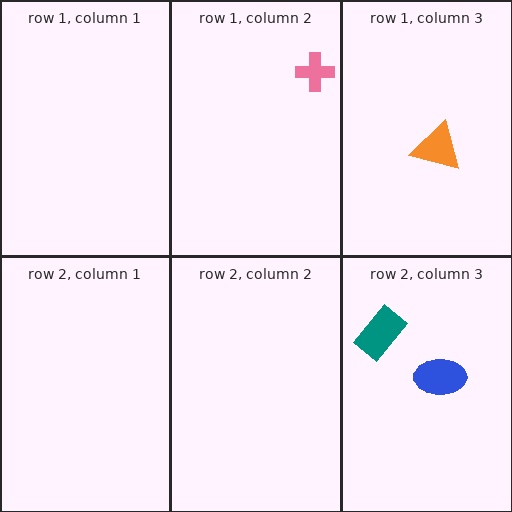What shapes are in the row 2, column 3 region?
The teal rectangle, the blue ellipse.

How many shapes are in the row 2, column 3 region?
2.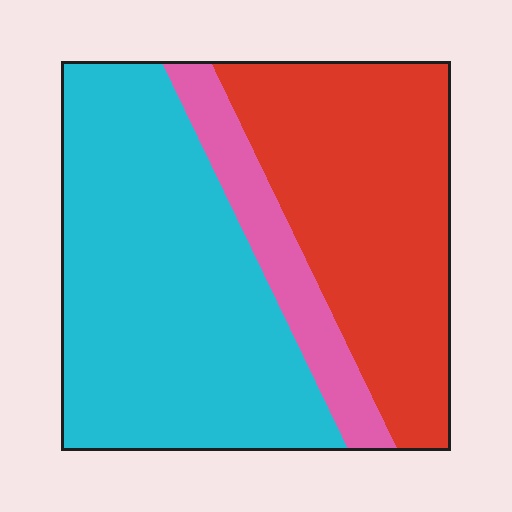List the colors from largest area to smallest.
From largest to smallest: cyan, red, pink.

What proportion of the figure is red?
Red takes up about three eighths (3/8) of the figure.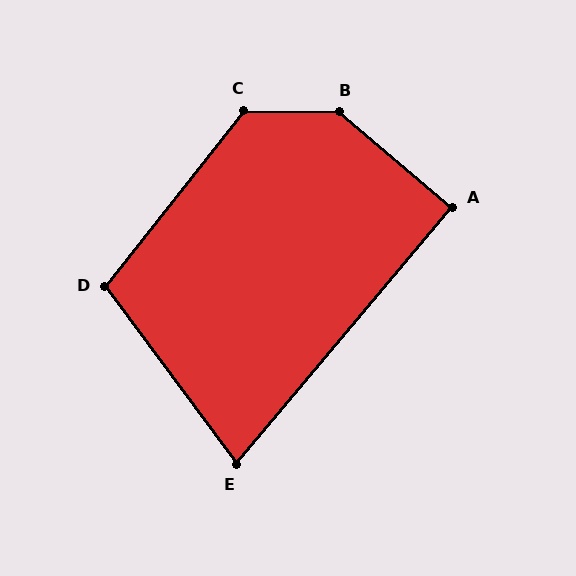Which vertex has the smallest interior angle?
E, at approximately 77 degrees.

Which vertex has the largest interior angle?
B, at approximately 141 degrees.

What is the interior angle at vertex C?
Approximately 127 degrees (obtuse).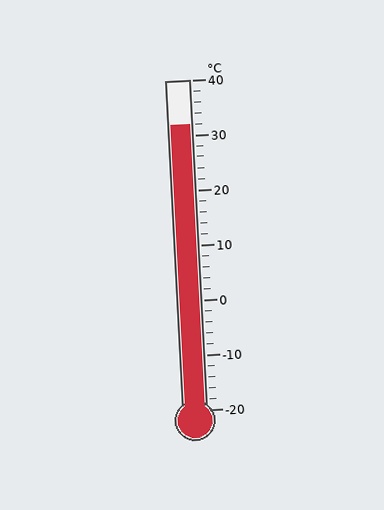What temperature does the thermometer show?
The thermometer shows approximately 32°C.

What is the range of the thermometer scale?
The thermometer scale ranges from -20°C to 40°C.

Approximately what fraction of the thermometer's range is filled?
The thermometer is filled to approximately 85% of its range.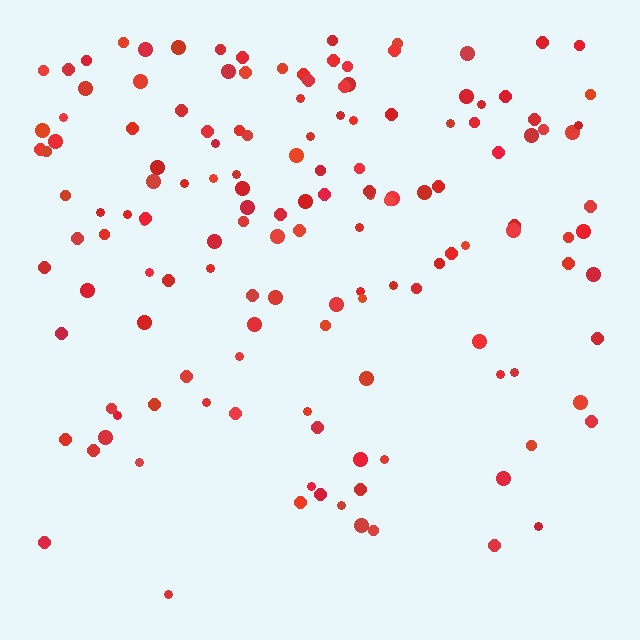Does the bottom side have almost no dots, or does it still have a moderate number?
Still a moderate number, just noticeably fewer than the top.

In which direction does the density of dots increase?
From bottom to top, with the top side densest.